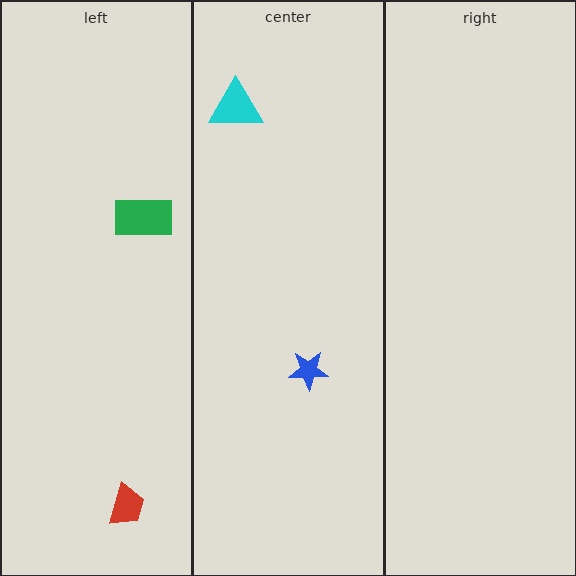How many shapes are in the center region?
2.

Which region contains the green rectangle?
The left region.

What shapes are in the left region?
The green rectangle, the red trapezoid.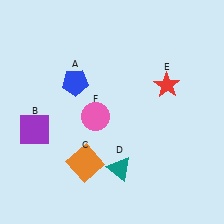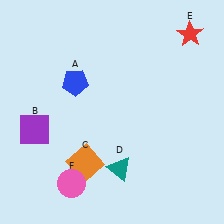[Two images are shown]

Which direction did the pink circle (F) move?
The pink circle (F) moved down.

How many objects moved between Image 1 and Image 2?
2 objects moved between the two images.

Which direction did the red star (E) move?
The red star (E) moved up.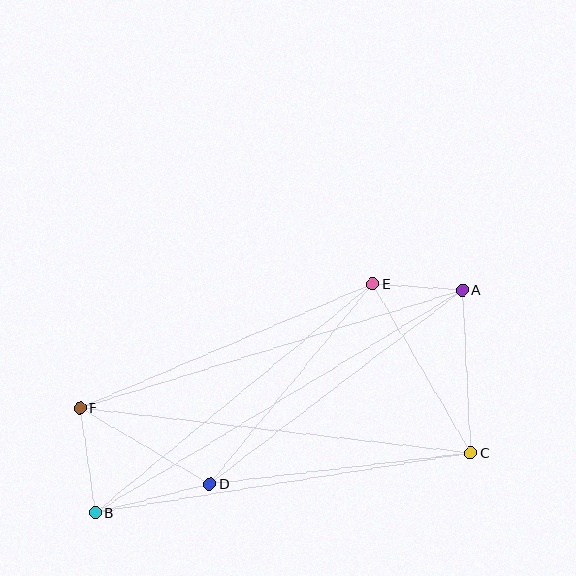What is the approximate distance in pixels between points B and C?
The distance between B and C is approximately 381 pixels.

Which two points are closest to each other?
Points A and E are closest to each other.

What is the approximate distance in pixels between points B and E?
The distance between B and E is approximately 360 pixels.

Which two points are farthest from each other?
Points A and B are farthest from each other.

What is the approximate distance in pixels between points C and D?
The distance between C and D is approximately 263 pixels.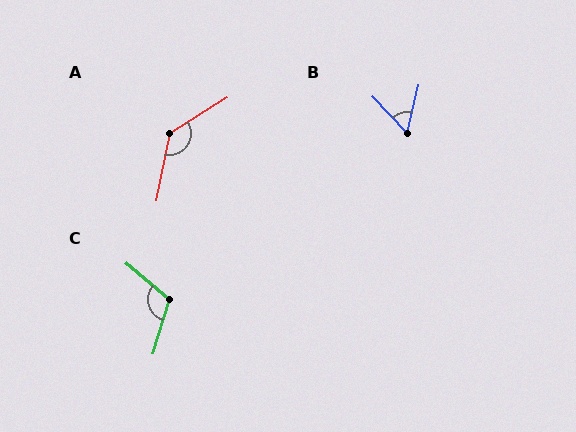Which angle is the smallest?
B, at approximately 57 degrees.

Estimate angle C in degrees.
Approximately 114 degrees.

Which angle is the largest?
A, at approximately 134 degrees.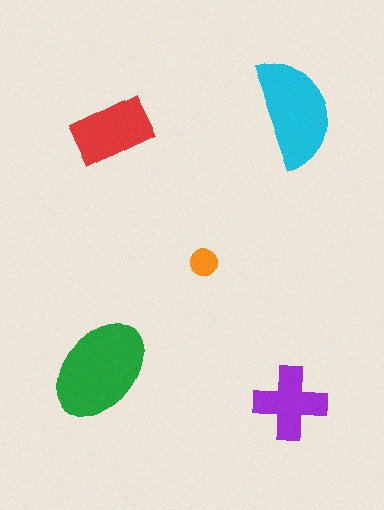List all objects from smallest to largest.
The orange circle, the purple cross, the red rectangle, the cyan semicircle, the green ellipse.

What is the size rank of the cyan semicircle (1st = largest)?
2nd.